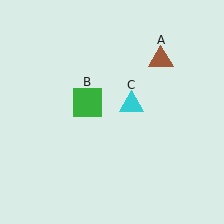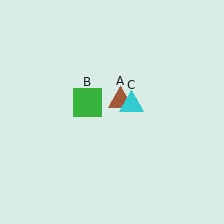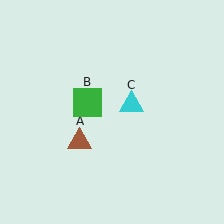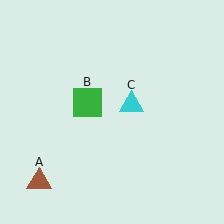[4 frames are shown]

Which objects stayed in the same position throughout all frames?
Green square (object B) and cyan triangle (object C) remained stationary.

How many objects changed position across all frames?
1 object changed position: brown triangle (object A).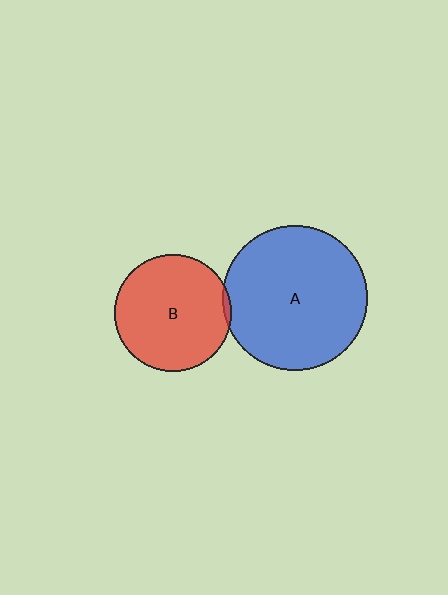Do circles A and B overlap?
Yes.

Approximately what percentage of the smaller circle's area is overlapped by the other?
Approximately 5%.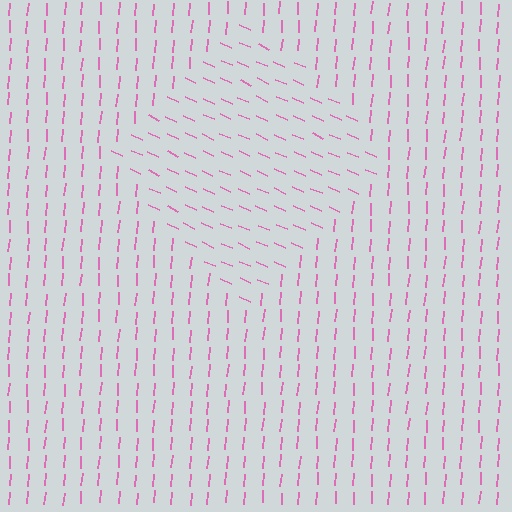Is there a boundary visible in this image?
Yes, there is a texture boundary formed by a change in line orientation.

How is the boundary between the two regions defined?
The boundary is defined purely by a change in line orientation (approximately 71 degrees difference). All lines are the same color and thickness.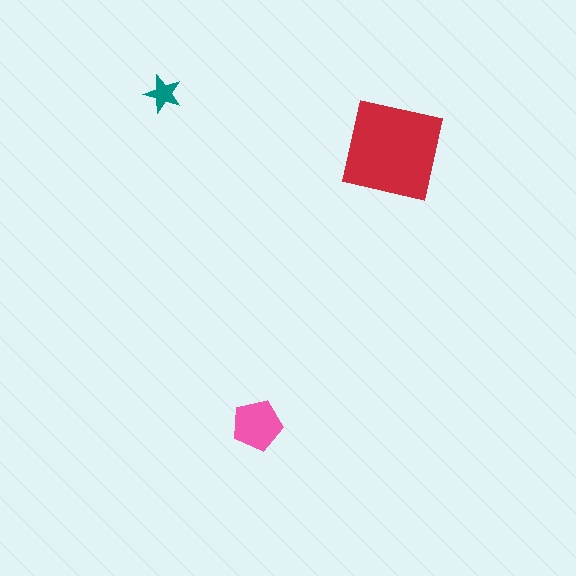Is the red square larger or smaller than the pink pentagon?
Larger.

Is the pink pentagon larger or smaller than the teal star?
Larger.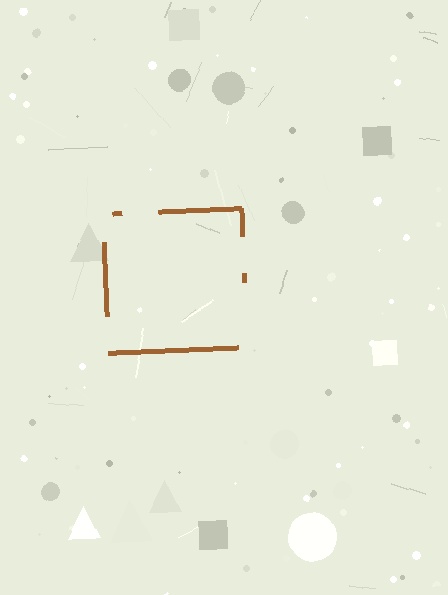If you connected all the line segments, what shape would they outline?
They would outline a square.